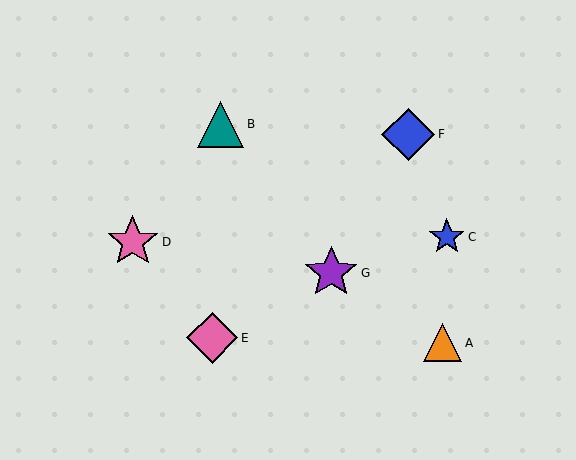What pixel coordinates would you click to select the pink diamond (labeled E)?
Click at (212, 338) to select the pink diamond E.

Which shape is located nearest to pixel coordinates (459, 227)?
The blue star (labeled C) at (447, 237) is nearest to that location.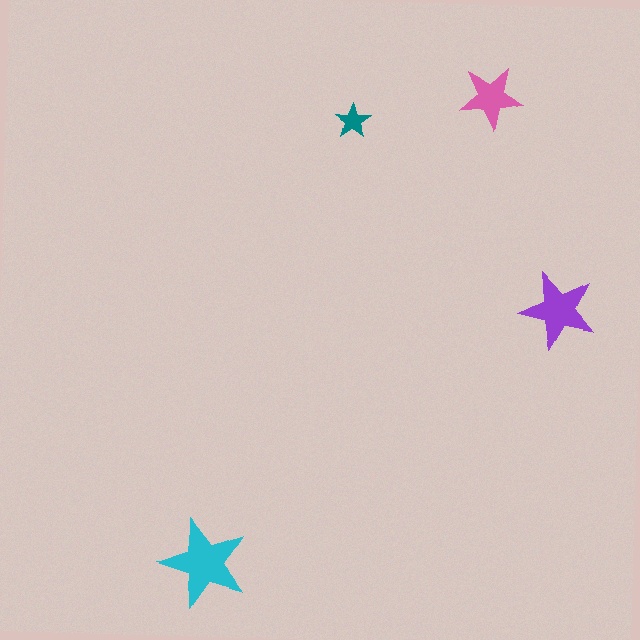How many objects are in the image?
There are 4 objects in the image.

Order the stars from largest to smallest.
the cyan one, the purple one, the pink one, the teal one.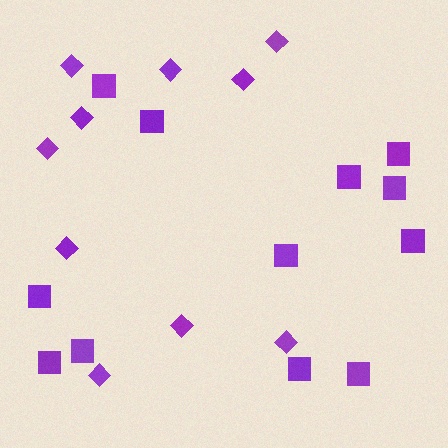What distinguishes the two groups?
There are 2 groups: one group of squares (12) and one group of diamonds (10).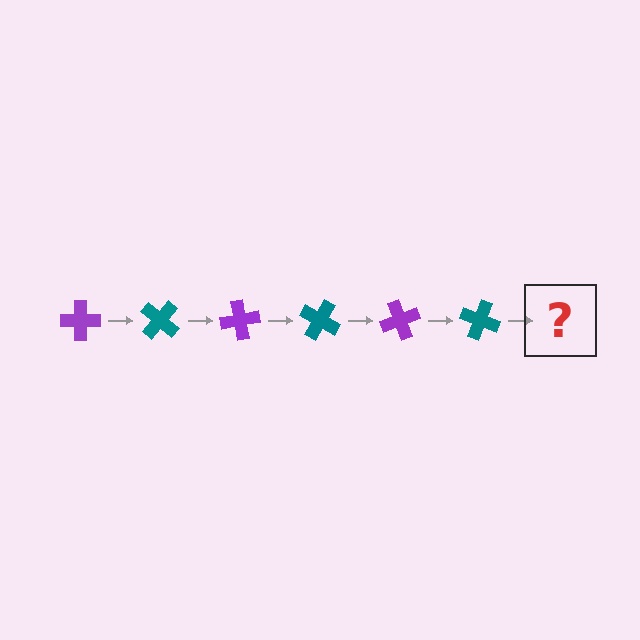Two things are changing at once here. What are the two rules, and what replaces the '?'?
The two rules are that it rotates 40 degrees each step and the color cycles through purple and teal. The '?' should be a purple cross, rotated 240 degrees from the start.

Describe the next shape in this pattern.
It should be a purple cross, rotated 240 degrees from the start.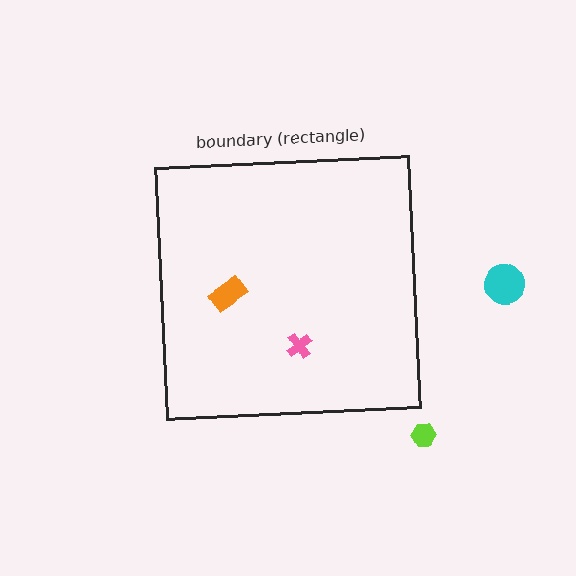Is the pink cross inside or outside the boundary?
Inside.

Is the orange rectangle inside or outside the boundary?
Inside.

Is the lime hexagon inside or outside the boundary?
Outside.